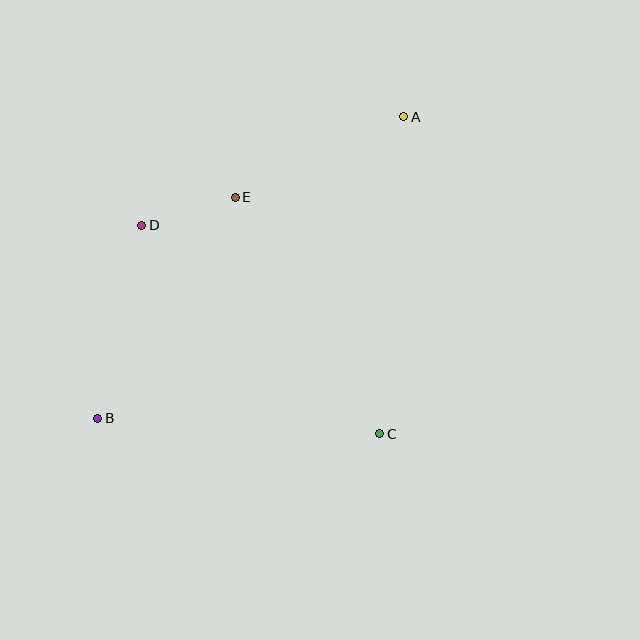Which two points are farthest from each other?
Points A and B are farthest from each other.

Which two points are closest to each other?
Points D and E are closest to each other.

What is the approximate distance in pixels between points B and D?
The distance between B and D is approximately 198 pixels.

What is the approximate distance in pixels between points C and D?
The distance between C and D is approximately 316 pixels.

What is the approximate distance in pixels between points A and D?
The distance between A and D is approximately 284 pixels.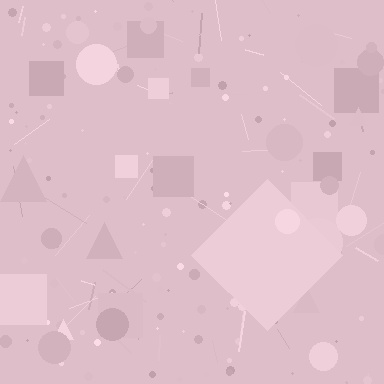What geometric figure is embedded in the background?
A diamond is embedded in the background.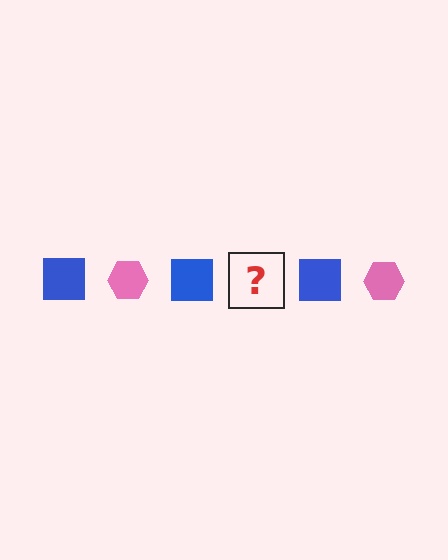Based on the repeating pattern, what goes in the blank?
The blank should be a pink hexagon.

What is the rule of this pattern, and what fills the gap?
The rule is that the pattern alternates between blue square and pink hexagon. The gap should be filled with a pink hexagon.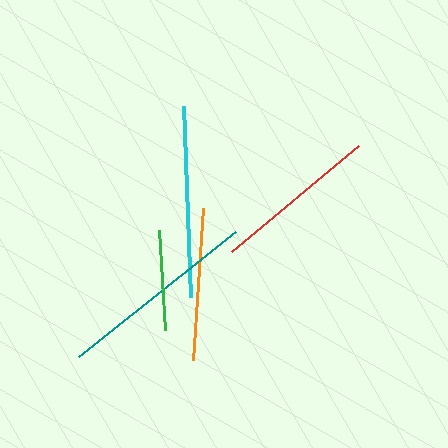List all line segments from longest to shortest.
From longest to shortest: teal, cyan, red, orange, green.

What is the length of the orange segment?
The orange segment is approximately 152 pixels long.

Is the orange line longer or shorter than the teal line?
The teal line is longer than the orange line.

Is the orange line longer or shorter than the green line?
The orange line is longer than the green line.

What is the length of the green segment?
The green segment is approximately 99 pixels long.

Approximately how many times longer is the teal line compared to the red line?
The teal line is approximately 1.2 times the length of the red line.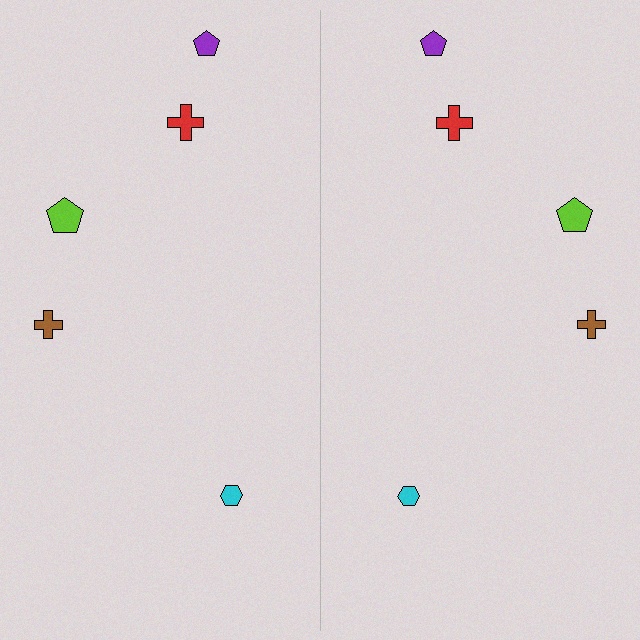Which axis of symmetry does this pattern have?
The pattern has a vertical axis of symmetry running through the center of the image.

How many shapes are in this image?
There are 10 shapes in this image.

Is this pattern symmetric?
Yes, this pattern has bilateral (reflection) symmetry.